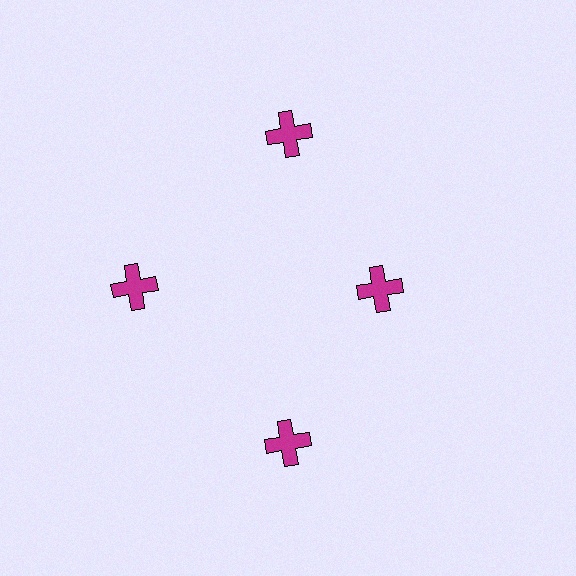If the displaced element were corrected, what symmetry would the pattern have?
It would have 4-fold rotational symmetry — the pattern would map onto itself every 90 degrees.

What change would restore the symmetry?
The symmetry would be restored by moving it outward, back onto the ring so that all 4 crosses sit at equal angles and equal distance from the center.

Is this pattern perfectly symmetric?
No. The 4 magenta crosses are arranged in a ring, but one element near the 3 o'clock position is pulled inward toward the center, breaking the 4-fold rotational symmetry.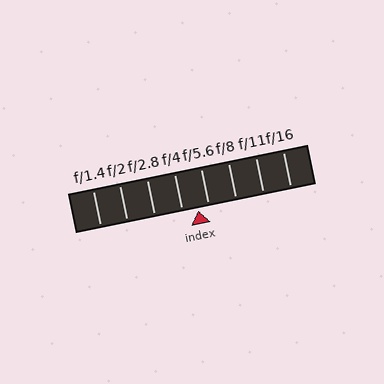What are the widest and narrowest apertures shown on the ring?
The widest aperture shown is f/1.4 and the narrowest is f/16.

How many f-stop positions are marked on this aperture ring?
There are 8 f-stop positions marked.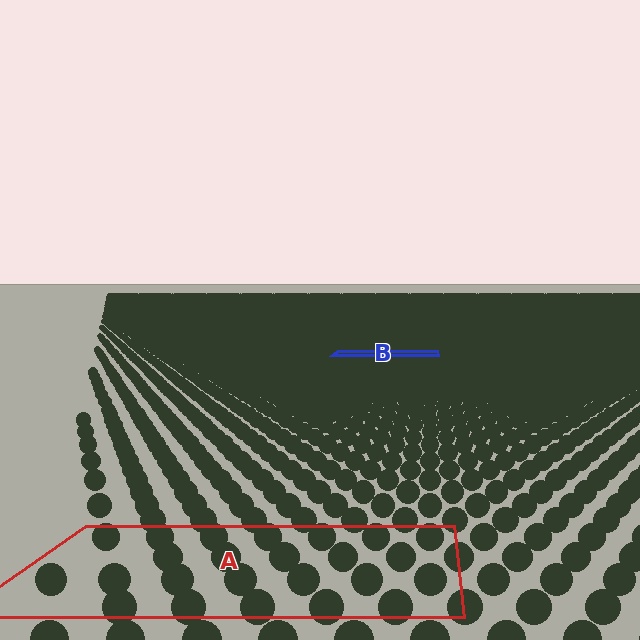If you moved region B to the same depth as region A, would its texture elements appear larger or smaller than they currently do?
They would appear larger. At a closer depth, the same texture elements are projected at a bigger on-screen size.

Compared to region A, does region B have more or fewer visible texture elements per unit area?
Region B has more texture elements per unit area — they are packed more densely because it is farther away.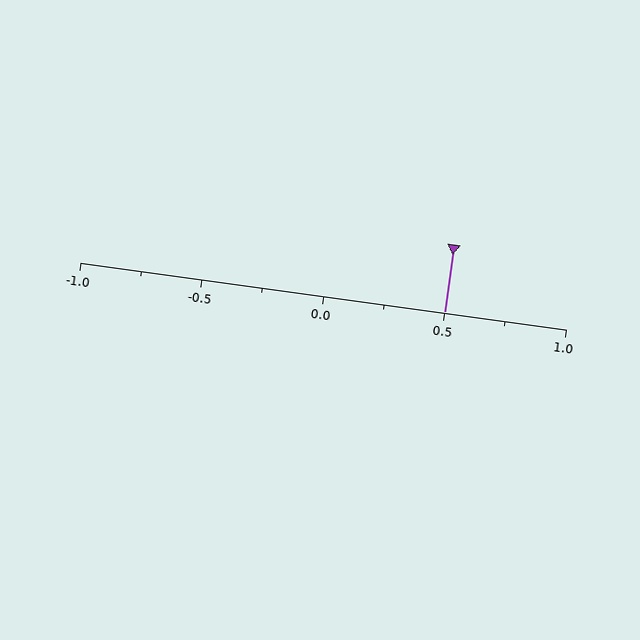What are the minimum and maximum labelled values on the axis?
The axis runs from -1.0 to 1.0.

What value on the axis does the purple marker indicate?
The marker indicates approximately 0.5.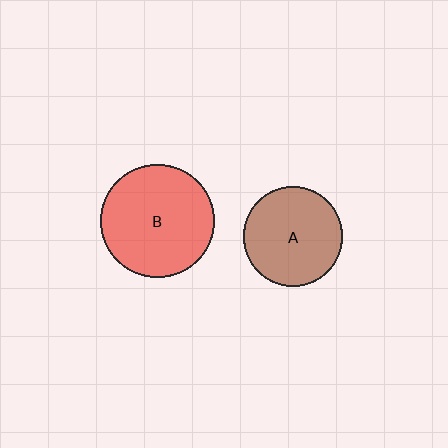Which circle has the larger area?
Circle B (red).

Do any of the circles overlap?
No, none of the circles overlap.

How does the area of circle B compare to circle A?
Approximately 1.3 times.